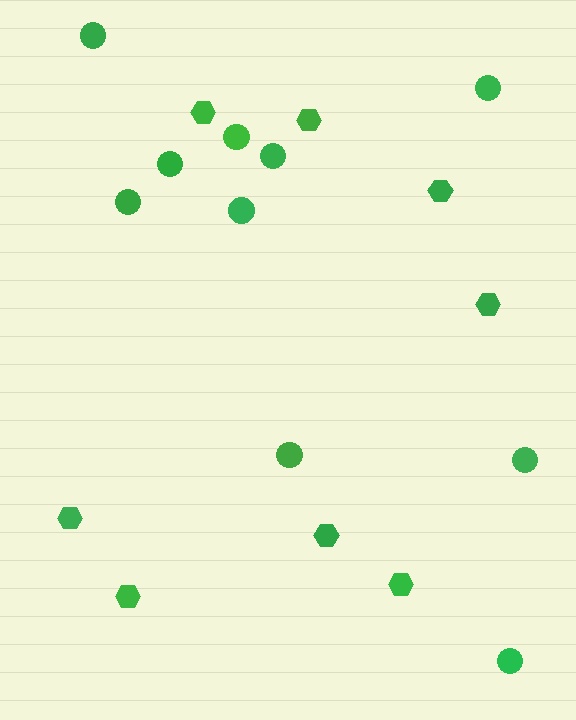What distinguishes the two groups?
There are 2 groups: one group of hexagons (8) and one group of circles (10).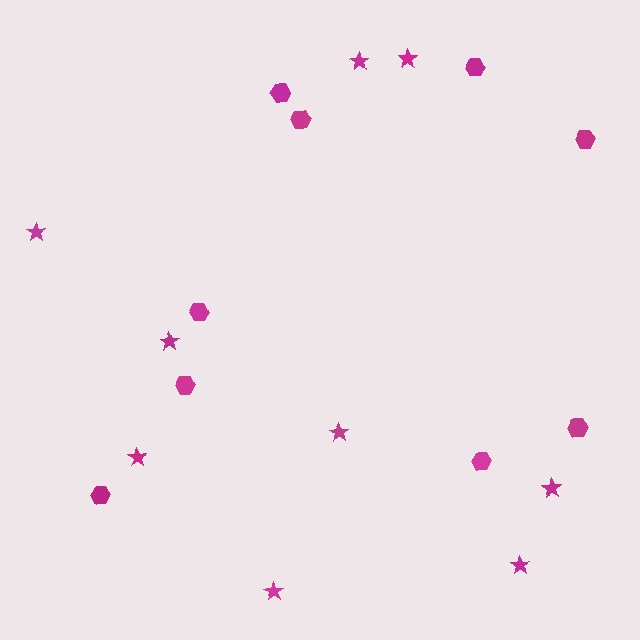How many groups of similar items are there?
There are 2 groups: one group of hexagons (9) and one group of stars (9).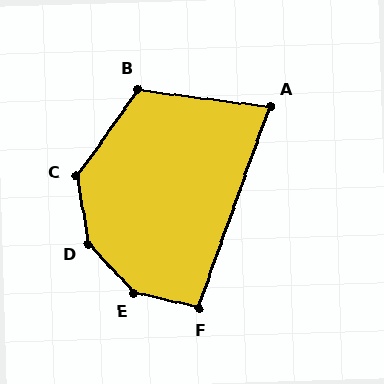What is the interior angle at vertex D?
Approximately 146 degrees (obtuse).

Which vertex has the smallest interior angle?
A, at approximately 78 degrees.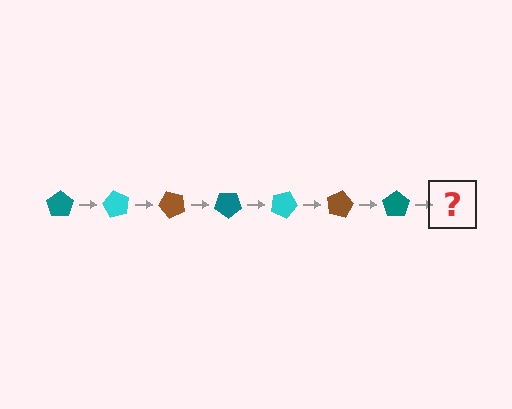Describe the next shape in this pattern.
It should be a cyan pentagon, rotated 420 degrees from the start.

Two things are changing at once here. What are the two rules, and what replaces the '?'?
The two rules are that it rotates 60 degrees each step and the color cycles through teal, cyan, and brown. The '?' should be a cyan pentagon, rotated 420 degrees from the start.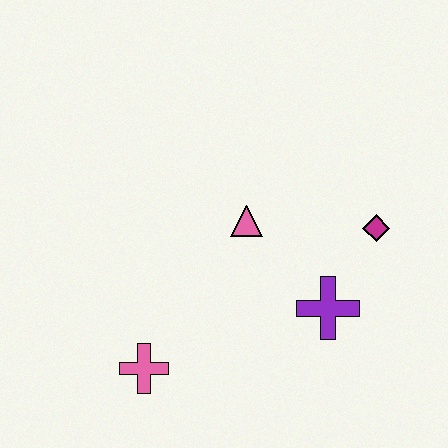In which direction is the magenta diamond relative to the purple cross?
The magenta diamond is above the purple cross.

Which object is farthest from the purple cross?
The pink cross is farthest from the purple cross.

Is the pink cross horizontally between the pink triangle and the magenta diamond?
No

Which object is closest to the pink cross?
The pink triangle is closest to the pink cross.